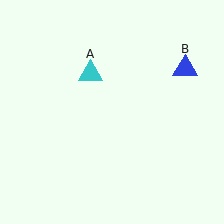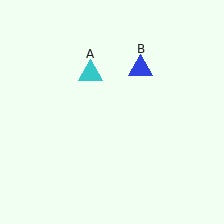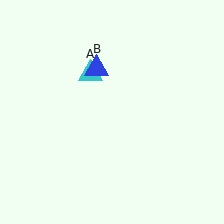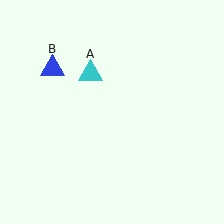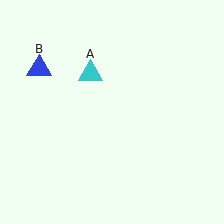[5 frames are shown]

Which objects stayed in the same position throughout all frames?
Cyan triangle (object A) remained stationary.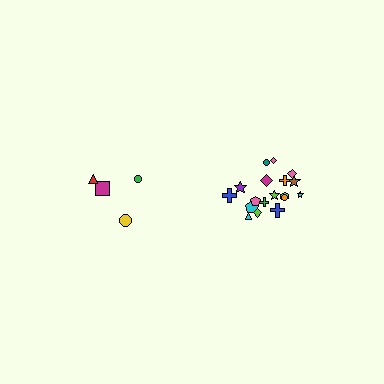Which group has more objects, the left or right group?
The right group.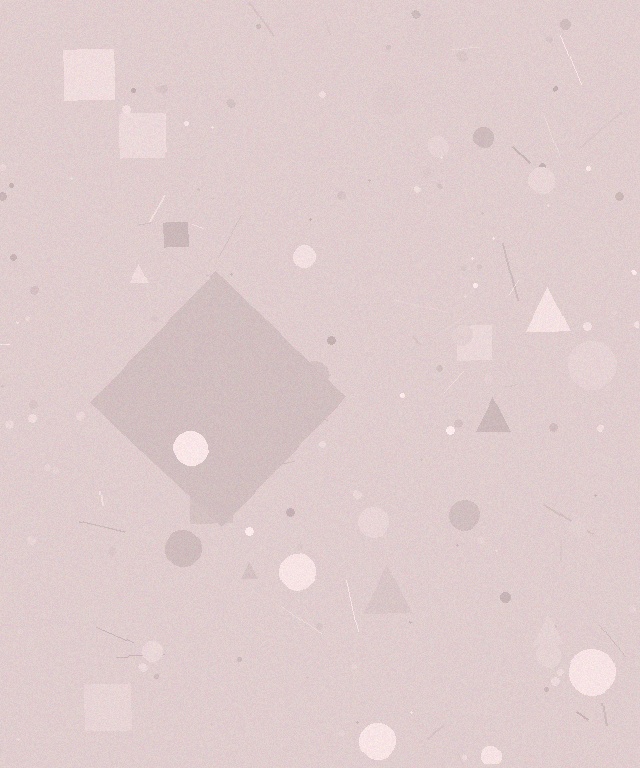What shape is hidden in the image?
A diamond is hidden in the image.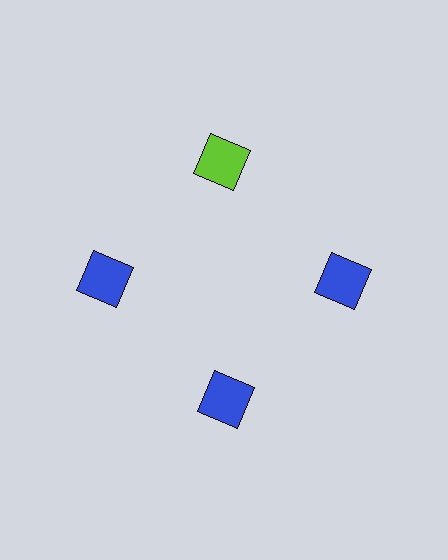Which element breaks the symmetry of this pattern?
The lime square at roughly the 12 o'clock position breaks the symmetry. All other shapes are blue squares.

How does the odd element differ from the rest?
It has a different color: lime instead of blue.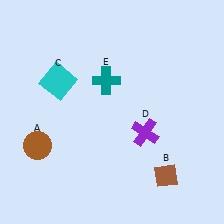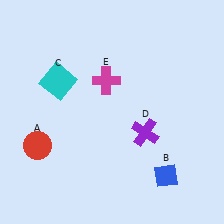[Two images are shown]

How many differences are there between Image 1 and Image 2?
There are 3 differences between the two images.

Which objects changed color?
A changed from brown to red. B changed from brown to blue. E changed from teal to magenta.